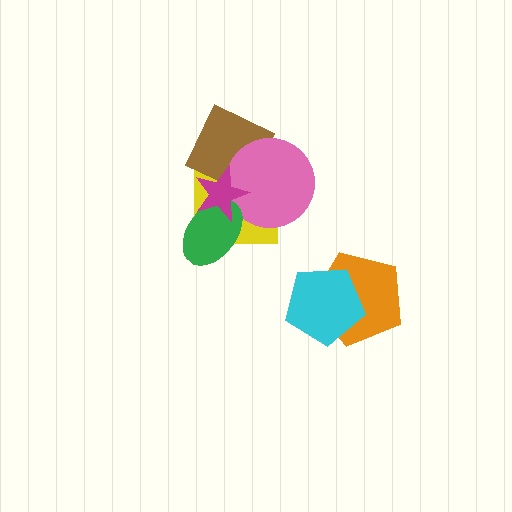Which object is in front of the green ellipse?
The magenta star is in front of the green ellipse.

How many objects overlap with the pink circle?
3 objects overlap with the pink circle.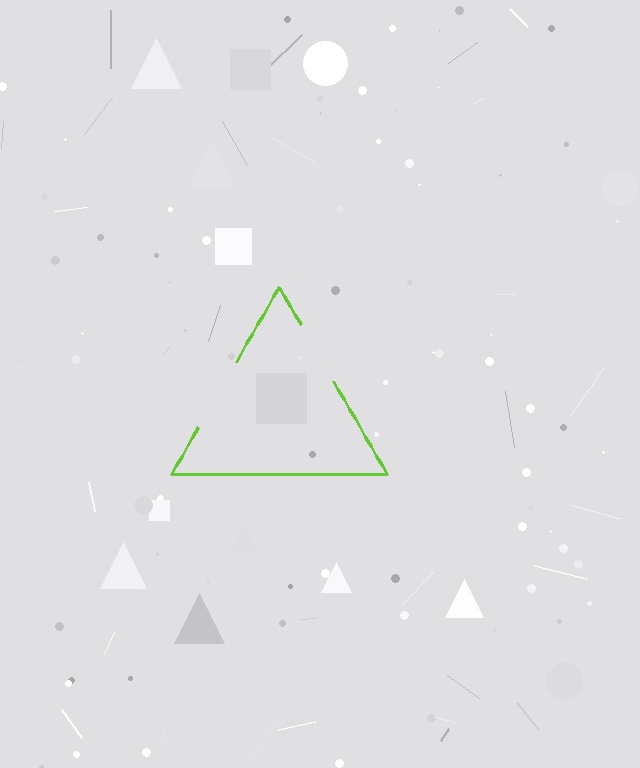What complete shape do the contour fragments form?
The contour fragments form a triangle.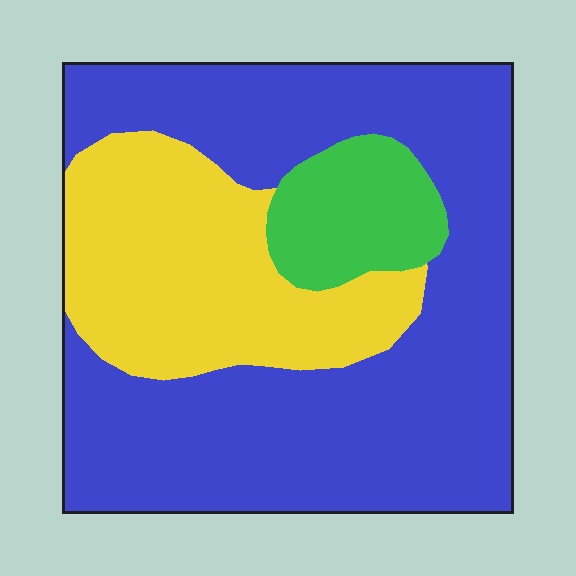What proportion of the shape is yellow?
Yellow takes up about one quarter (1/4) of the shape.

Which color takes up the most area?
Blue, at roughly 60%.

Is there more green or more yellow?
Yellow.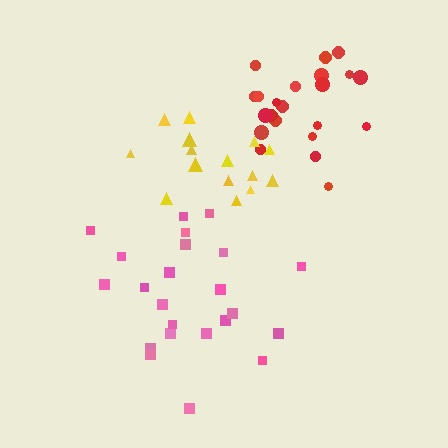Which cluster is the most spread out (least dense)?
Pink.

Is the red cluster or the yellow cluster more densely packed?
Yellow.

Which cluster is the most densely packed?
Yellow.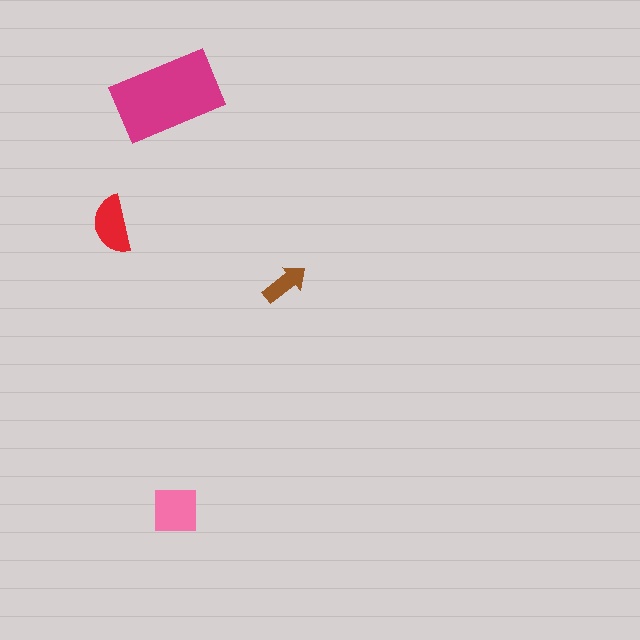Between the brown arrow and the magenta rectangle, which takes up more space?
The magenta rectangle.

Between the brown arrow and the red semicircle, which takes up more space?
The red semicircle.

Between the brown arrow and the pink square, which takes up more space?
The pink square.